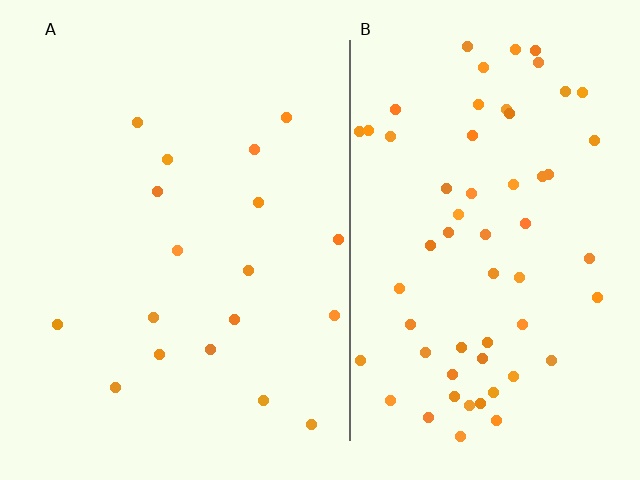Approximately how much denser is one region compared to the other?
Approximately 3.4× — region B over region A.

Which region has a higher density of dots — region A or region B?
B (the right).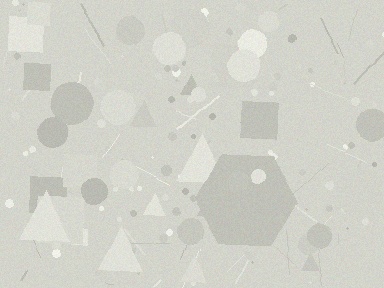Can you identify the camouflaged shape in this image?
The camouflaged shape is a hexagon.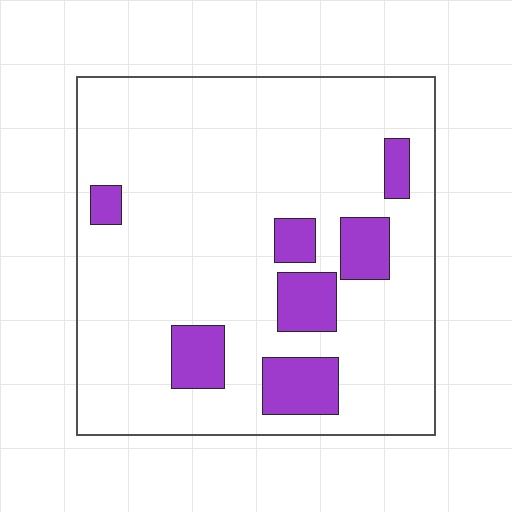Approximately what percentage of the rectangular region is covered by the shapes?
Approximately 15%.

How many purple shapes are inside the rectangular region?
7.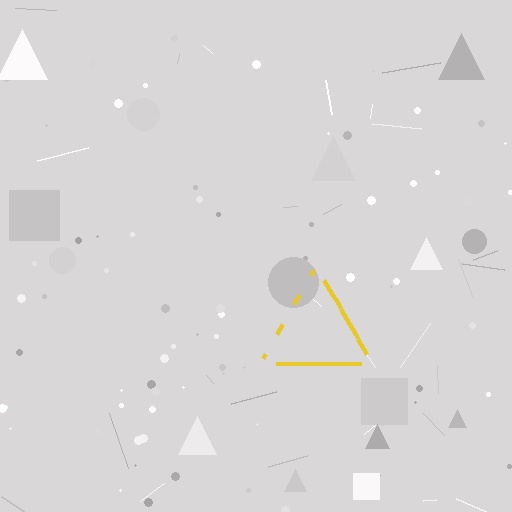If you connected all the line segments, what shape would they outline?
They would outline a triangle.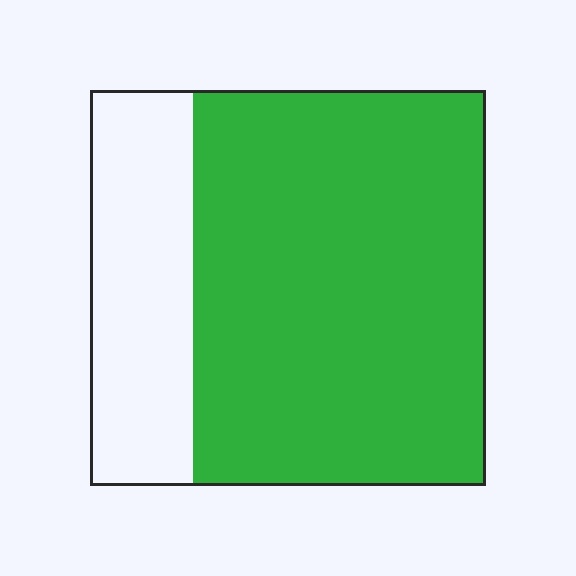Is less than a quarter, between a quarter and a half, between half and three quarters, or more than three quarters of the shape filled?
Between half and three quarters.